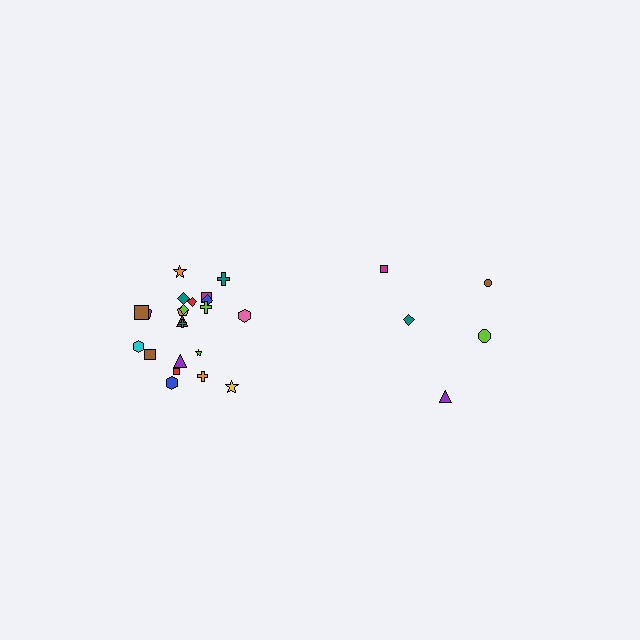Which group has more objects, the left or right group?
The left group.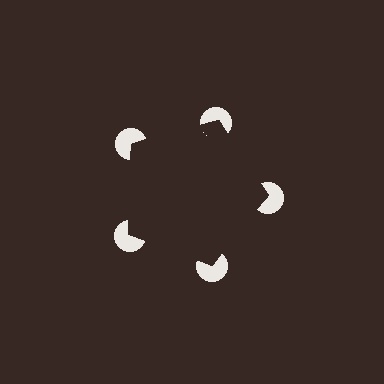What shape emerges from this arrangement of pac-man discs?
An illusory pentagon — its edges are inferred from the aligned wedge cuts in the pac-man discs, not physically drawn.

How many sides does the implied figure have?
5 sides.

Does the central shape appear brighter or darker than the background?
It typically appears slightly darker than the background, even though no actual brightness change is drawn.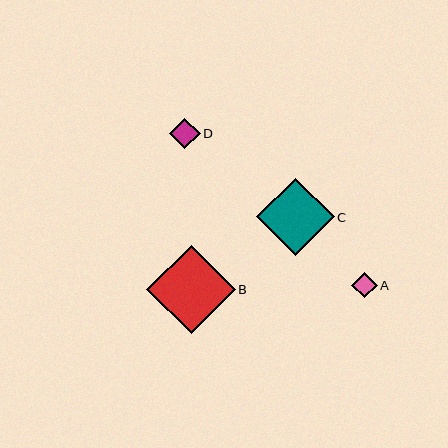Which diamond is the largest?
Diamond B is the largest with a size of approximately 88 pixels.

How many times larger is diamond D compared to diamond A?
Diamond D is approximately 1.2 times the size of diamond A.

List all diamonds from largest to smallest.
From largest to smallest: B, C, D, A.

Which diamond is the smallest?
Diamond A is the smallest with a size of approximately 26 pixels.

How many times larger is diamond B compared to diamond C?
Diamond B is approximately 1.1 times the size of diamond C.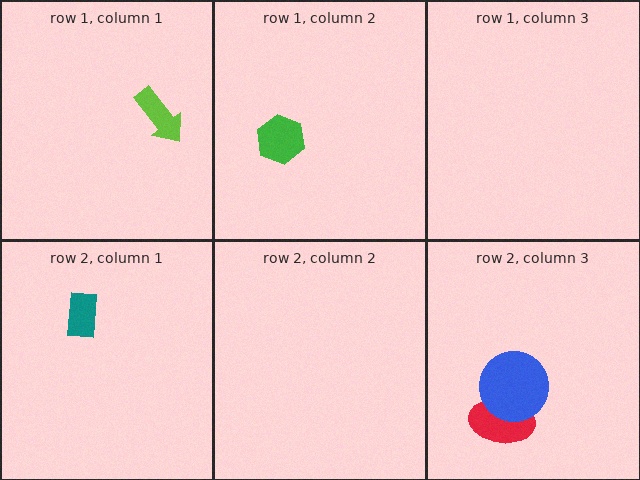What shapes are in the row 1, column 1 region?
The lime arrow.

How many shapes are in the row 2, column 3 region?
2.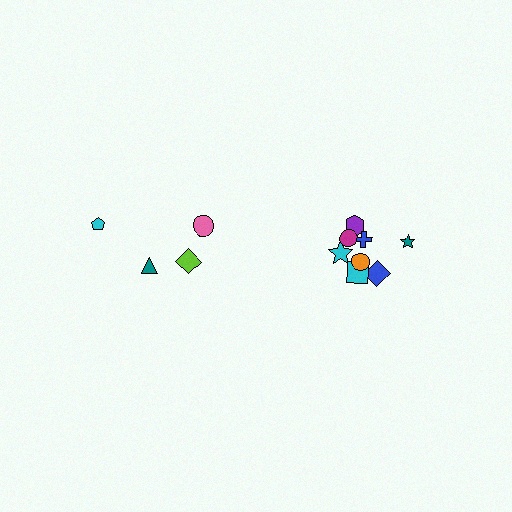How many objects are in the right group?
There are 8 objects.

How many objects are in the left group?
There are 4 objects.